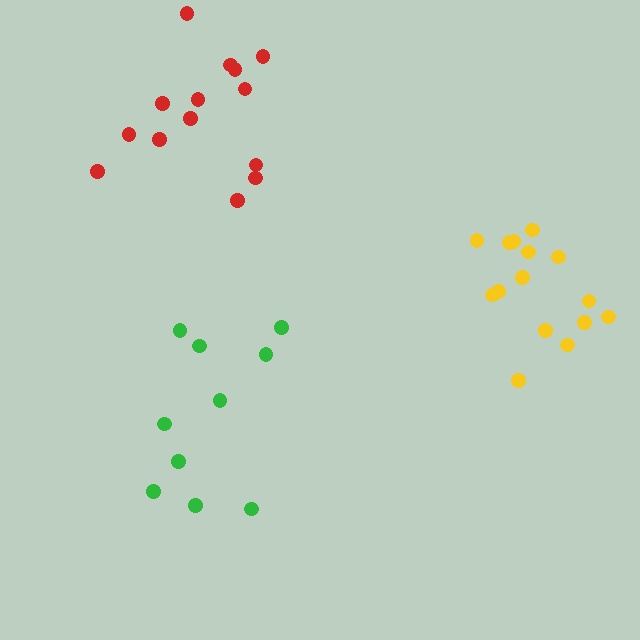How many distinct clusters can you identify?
There are 3 distinct clusters.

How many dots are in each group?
Group 1: 15 dots, Group 2: 10 dots, Group 3: 14 dots (39 total).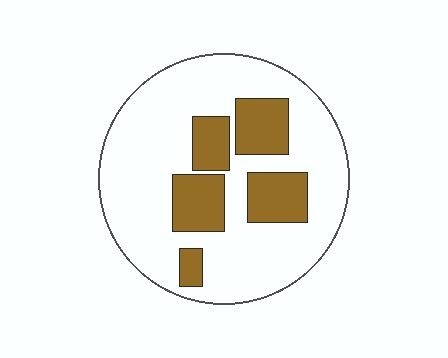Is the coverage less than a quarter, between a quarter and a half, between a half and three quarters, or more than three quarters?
Less than a quarter.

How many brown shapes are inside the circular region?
5.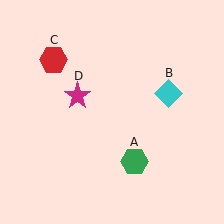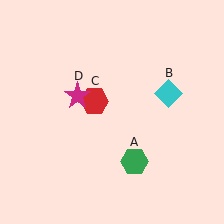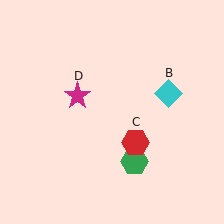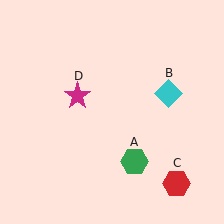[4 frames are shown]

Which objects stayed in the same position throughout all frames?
Green hexagon (object A) and cyan diamond (object B) and magenta star (object D) remained stationary.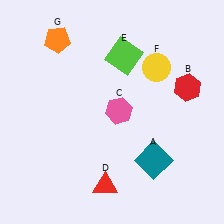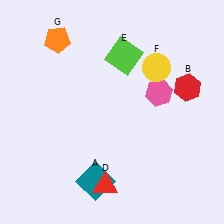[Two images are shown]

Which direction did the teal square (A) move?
The teal square (A) moved left.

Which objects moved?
The objects that moved are: the teal square (A), the pink hexagon (C).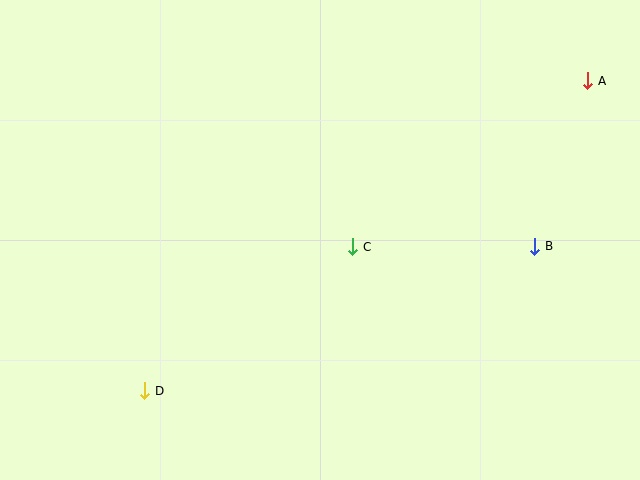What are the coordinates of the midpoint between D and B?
The midpoint between D and B is at (340, 319).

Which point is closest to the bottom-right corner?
Point B is closest to the bottom-right corner.